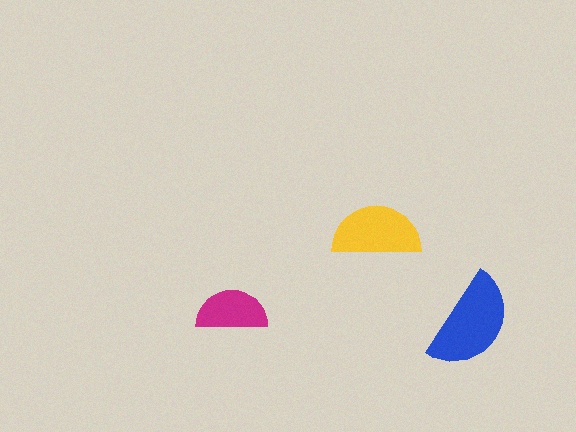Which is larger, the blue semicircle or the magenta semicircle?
The blue one.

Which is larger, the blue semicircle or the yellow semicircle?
The blue one.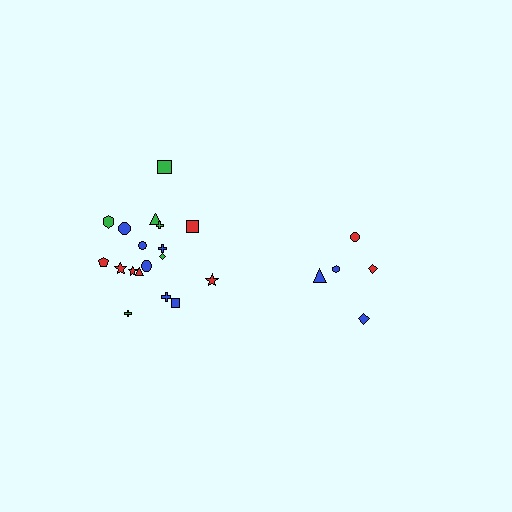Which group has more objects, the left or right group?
The left group.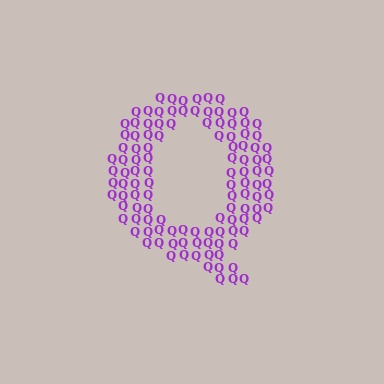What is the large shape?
The large shape is the letter Q.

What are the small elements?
The small elements are letter Q's.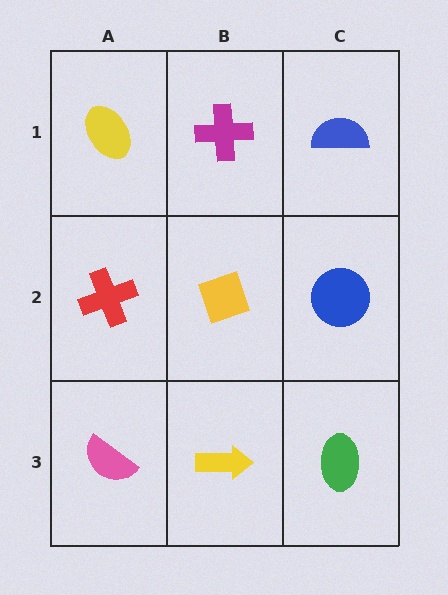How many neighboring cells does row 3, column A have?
2.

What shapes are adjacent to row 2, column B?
A magenta cross (row 1, column B), a yellow arrow (row 3, column B), a red cross (row 2, column A), a blue circle (row 2, column C).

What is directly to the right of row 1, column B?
A blue semicircle.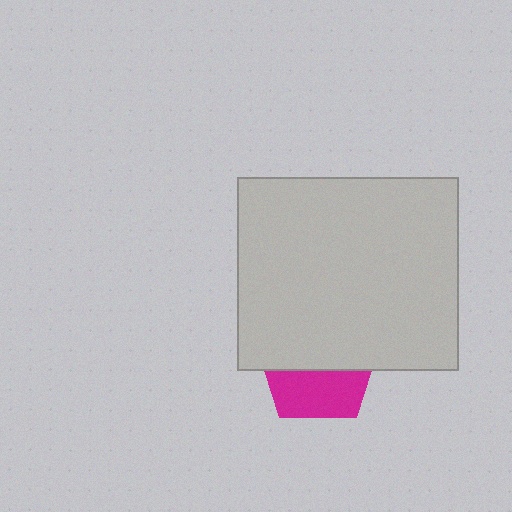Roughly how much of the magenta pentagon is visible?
A small part of it is visible (roughly 42%).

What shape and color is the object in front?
The object in front is a light gray rectangle.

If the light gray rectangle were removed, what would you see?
You would see the complete magenta pentagon.